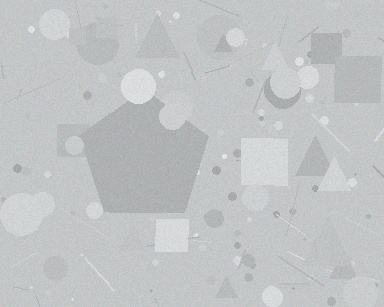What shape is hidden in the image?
A pentagon is hidden in the image.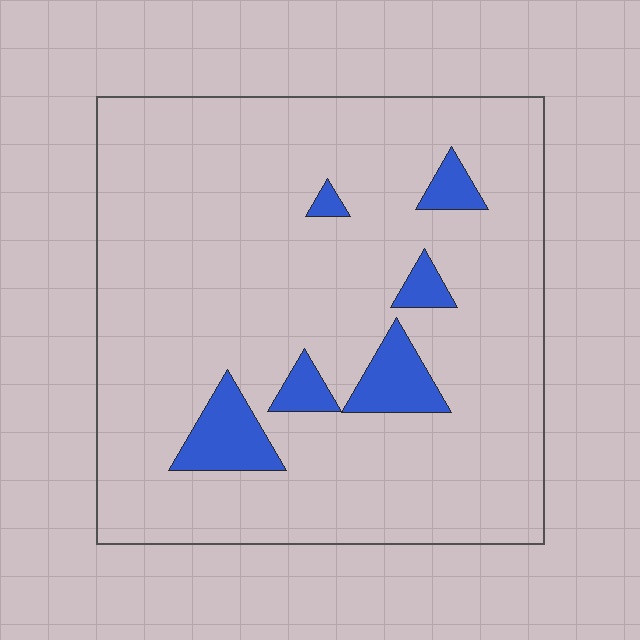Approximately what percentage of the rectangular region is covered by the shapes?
Approximately 10%.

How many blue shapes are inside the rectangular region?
6.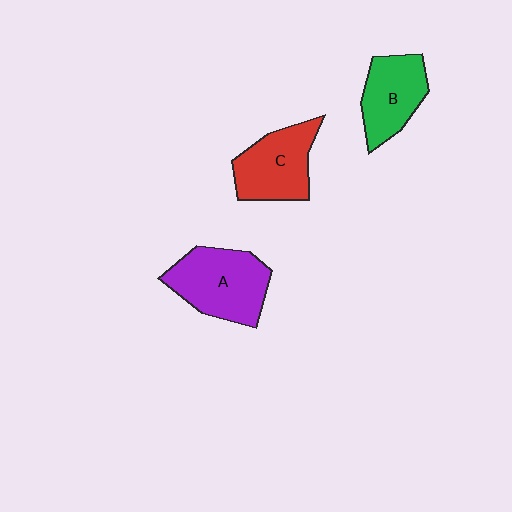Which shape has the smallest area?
Shape B (green).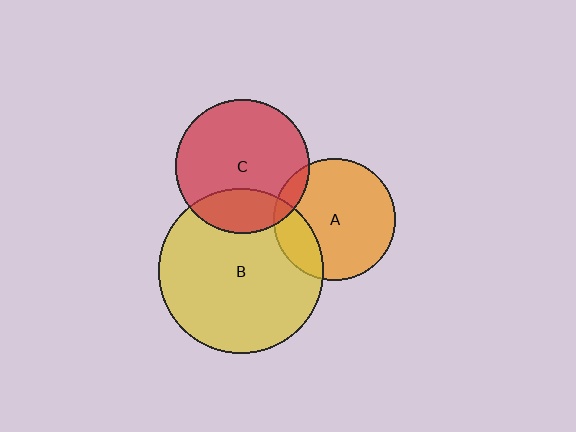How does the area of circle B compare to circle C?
Approximately 1.5 times.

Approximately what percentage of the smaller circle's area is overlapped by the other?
Approximately 20%.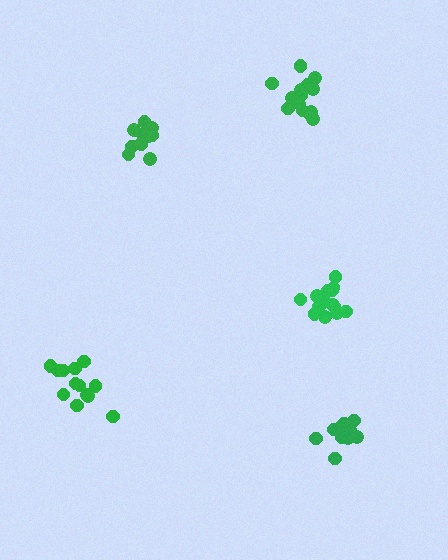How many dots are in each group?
Group 1: 13 dots, Group 2: 13 dots, Group 3: 11 dots, Group 4: 14 dots, Group 5: 15 dots (66 total).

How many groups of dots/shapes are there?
There are 5 groups.